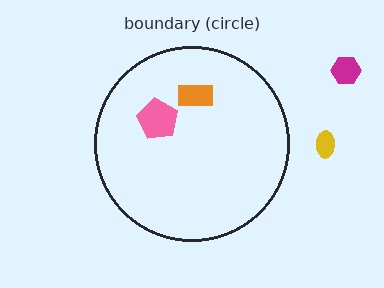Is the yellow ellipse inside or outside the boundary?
Outside.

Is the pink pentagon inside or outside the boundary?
Inside.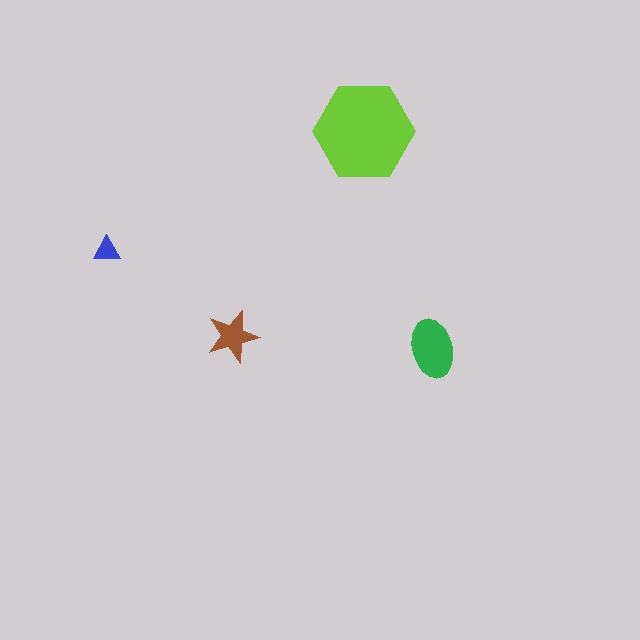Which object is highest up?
The lime hexagon is topmost.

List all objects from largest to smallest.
The lime hexagon, the green ellipse, the brown star, the blue triangle.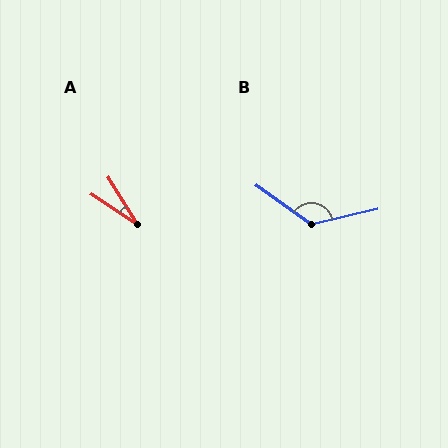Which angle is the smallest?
A, at approximately 25 degrees.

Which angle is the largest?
B, at approximately 132 degrees.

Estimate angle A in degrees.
Approximately 25 degrees.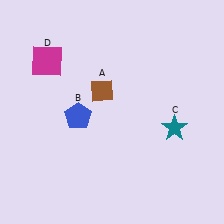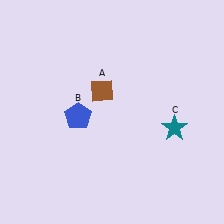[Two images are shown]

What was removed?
The magenta square (D) was removed in Image 2.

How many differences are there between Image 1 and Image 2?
There is 1 difference between the two images.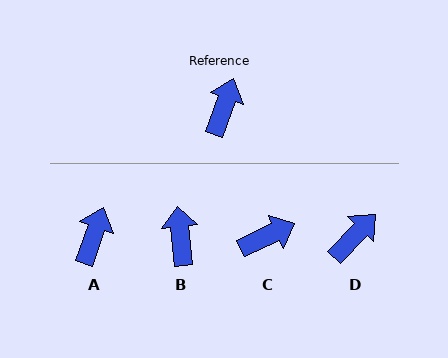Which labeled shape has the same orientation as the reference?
A.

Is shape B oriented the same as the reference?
No, it is off by about 26 degrees.